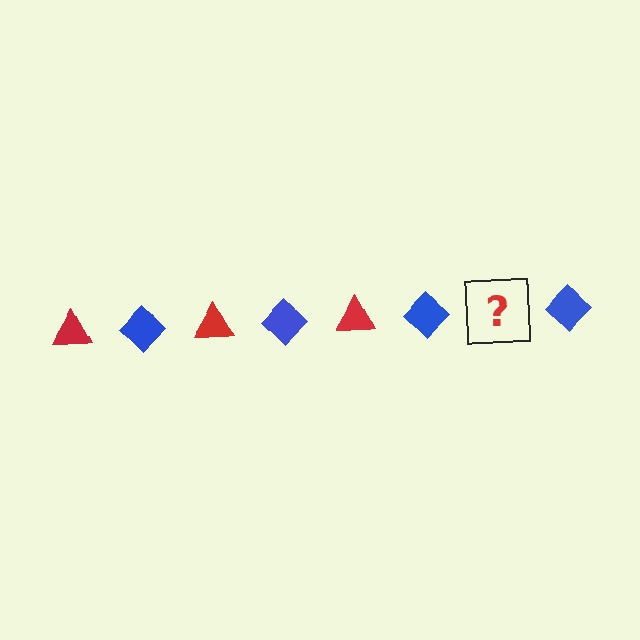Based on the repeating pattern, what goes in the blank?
The blank should be a red triangle.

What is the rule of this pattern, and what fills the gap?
The rule is that the pattern alternates between red triangle and blue diamond. The gap should be filled with a red triangle.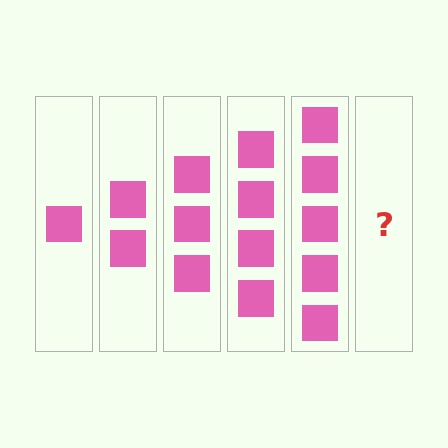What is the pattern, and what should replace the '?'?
The pattern is that each step adds one more square. The '?' should be 6 squares.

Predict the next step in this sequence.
The next step is 6 squares.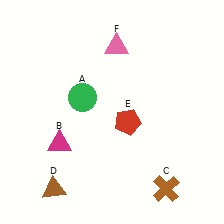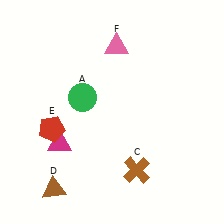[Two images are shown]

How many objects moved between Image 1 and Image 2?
2 objects moved between the two images.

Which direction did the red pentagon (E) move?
The red pentagon (E) moved left.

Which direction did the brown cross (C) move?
The brown cross (C) moved left.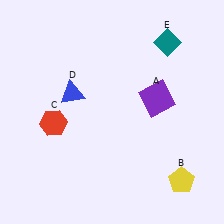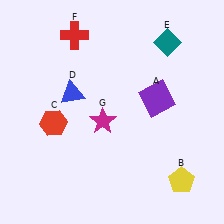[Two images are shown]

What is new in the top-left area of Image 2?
A red cross (F) was added in the top-left area of Image 2.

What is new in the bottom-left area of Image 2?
A magenta star (G) was added in the bottom-left area of Image 2.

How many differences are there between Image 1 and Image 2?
There are 2 differences between the two images.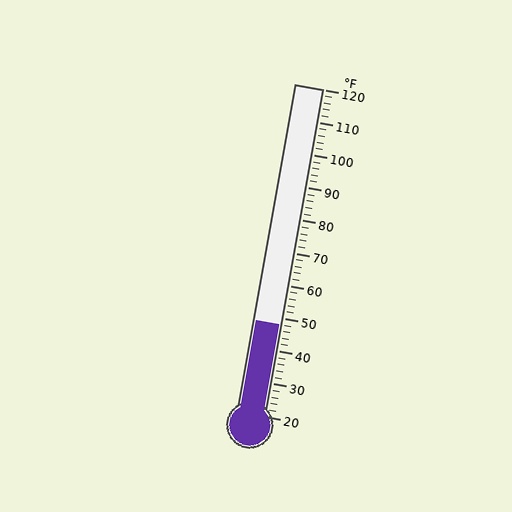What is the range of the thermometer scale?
The thermometer scale ranges from 20°F to 120°F.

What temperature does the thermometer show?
The thermometer shows approximately 48°F.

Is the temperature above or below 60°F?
The temperature is below 60°F.